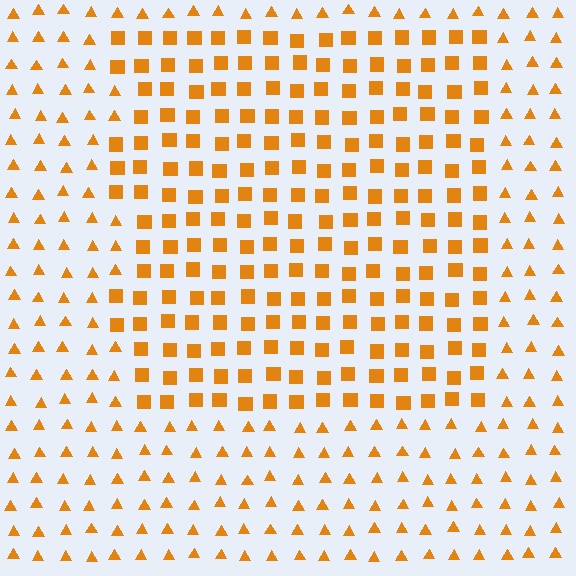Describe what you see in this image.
The image is filled with small orange elements arranged in a uniform grid. A rectangle-shaped region contains squares, while the surrounding area contains triangles. The boundary is defined purely by the change in element shape.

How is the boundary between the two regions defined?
The boundary is defined by a change in element shape: squares inside vs. triangles outside. All elements share the same color and spacing.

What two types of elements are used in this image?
The image uses squares inside the rectangle region and triangles outside it.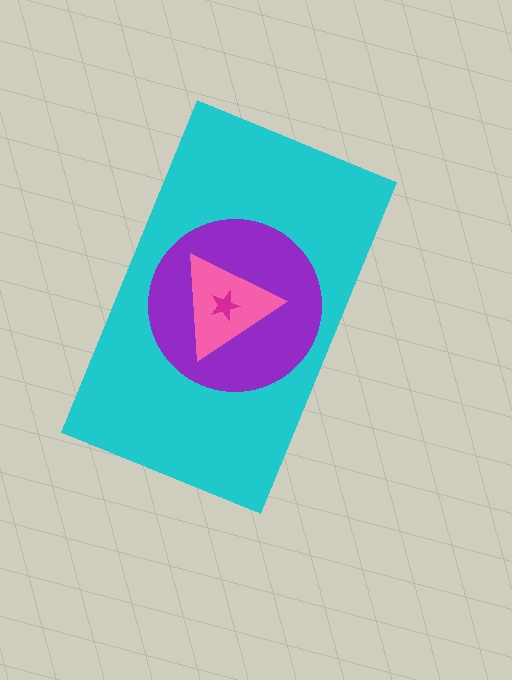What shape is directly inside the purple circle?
The pink triangle.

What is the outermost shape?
The cyan rectangle.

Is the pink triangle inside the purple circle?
Yes.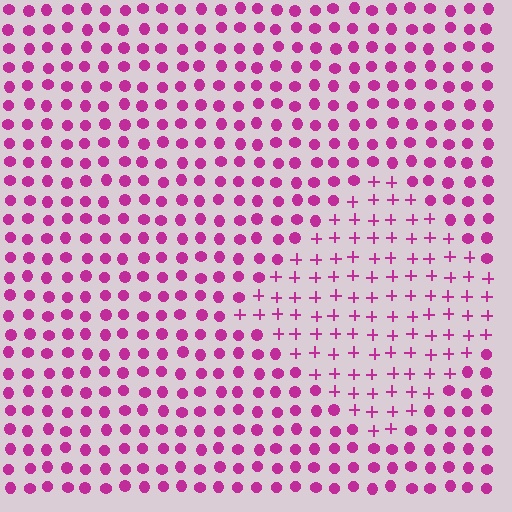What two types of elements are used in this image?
The image uses plus signs inside the diamond region and circles outside it.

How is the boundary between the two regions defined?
The boundary is defined by a change in element shape: plus signs inside vs. circles outside. All elements share the same color and spacing.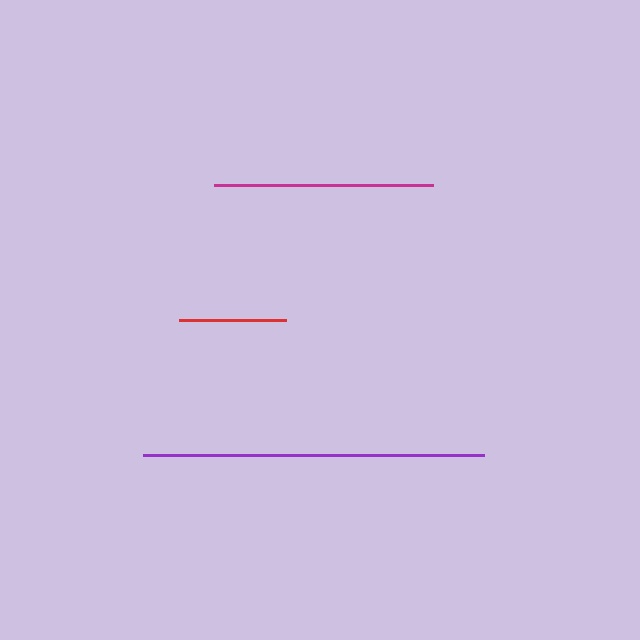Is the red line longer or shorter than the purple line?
The purple line is longer than the red line.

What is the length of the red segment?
The red segment is approximately 107 pixels long.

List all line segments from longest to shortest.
From longest to shortest: purple, magenta, red.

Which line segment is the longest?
The purple line is the longest at approximately 340 pixels.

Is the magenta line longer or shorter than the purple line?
The purple line is longer than the magenta line.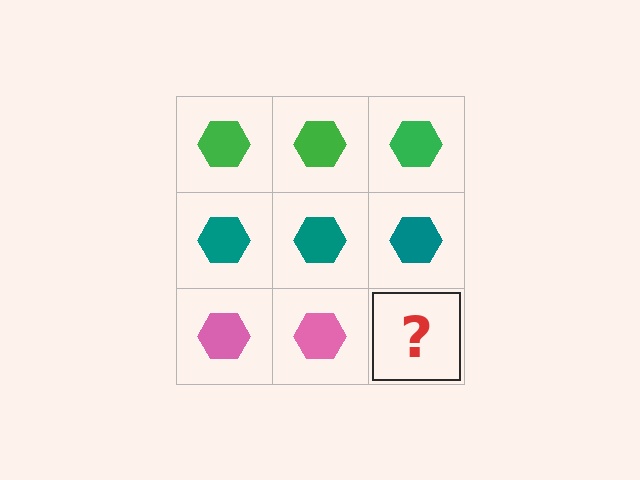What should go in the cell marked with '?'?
The missing cell should contain a pink hexagon.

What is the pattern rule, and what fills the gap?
The rule is that each row has a consistent color. The gap should be filled with a pink hexagon.